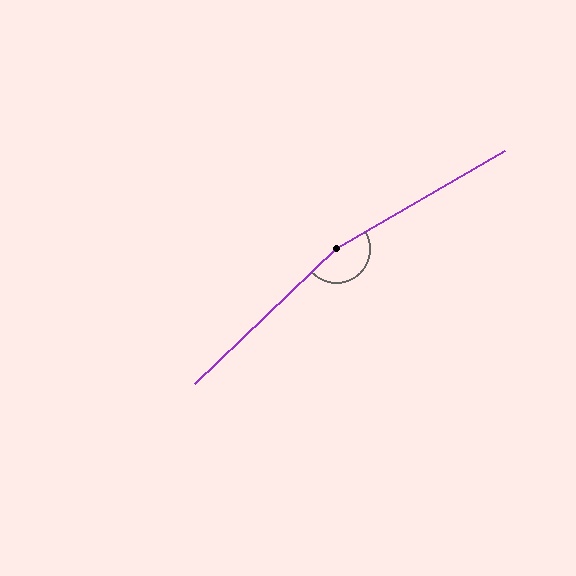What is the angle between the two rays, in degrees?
Approximately 166 degrees.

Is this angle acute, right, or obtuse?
It is obtuse.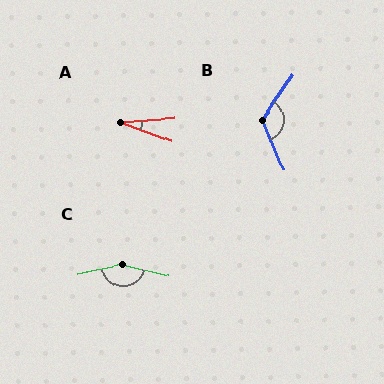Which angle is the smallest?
A, at approximately 25 degrees.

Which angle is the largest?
C, at approximately 154 degrees.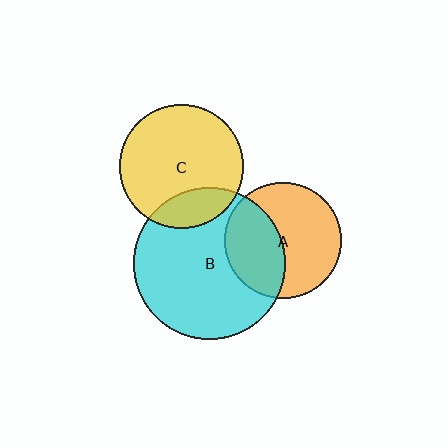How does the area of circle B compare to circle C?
Approximately 1.5 times.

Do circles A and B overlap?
Yes.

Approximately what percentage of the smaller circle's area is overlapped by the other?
Approximately 40%.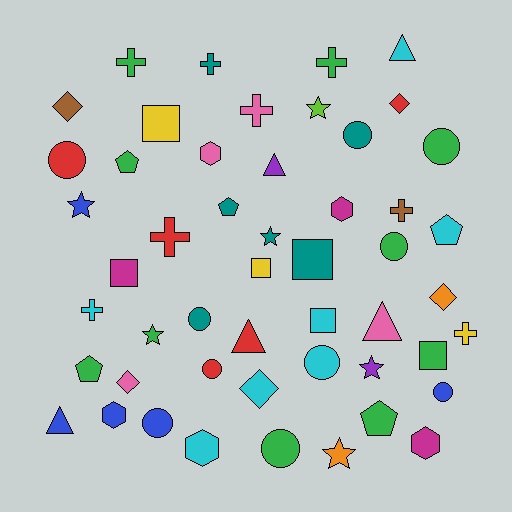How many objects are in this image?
There are 50 objects.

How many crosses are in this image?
There are 8 crosses.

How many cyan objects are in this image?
There are 7 cyan objects.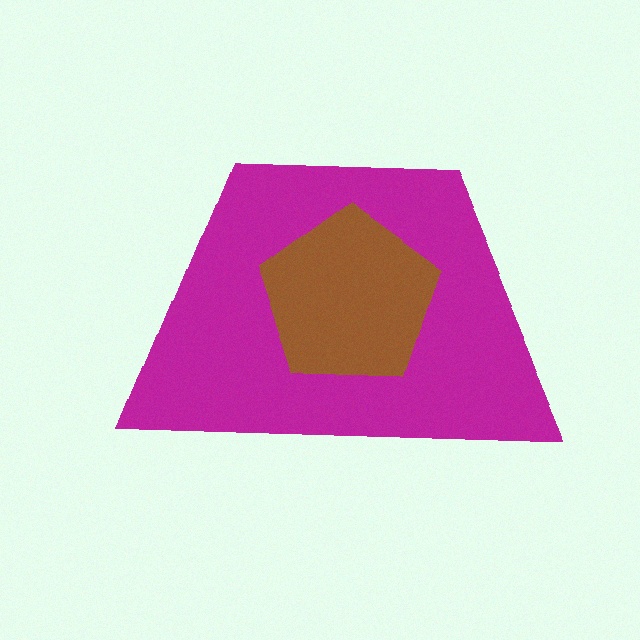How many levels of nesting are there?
2.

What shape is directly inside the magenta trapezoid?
The brown pentagon.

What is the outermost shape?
The magenta trapezoid.